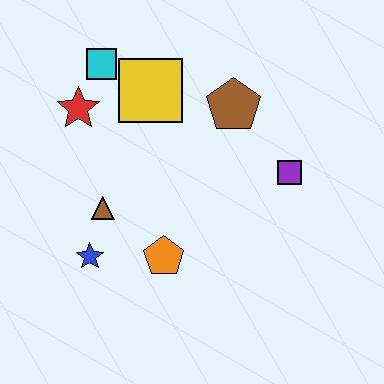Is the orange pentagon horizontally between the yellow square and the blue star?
No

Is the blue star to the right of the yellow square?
No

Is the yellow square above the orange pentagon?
Yes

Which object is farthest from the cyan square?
The purple square is farthest from the cyan square.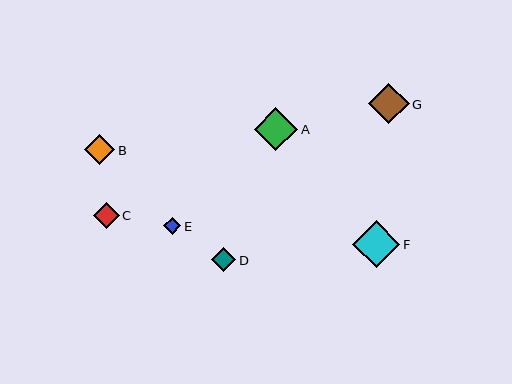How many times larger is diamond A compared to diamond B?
Diamond A is approximately 1.4 times the size of diamond B.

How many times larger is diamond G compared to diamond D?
Diamond G is approximately 1.7 times the size of diamond D.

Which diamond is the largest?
Diamond F is the largest with a size of approximately 47 pixels.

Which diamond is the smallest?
Diamond E is the smallest with a size of approximately 17 pixels.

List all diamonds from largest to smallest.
From largest to smallest: F, A, G, B, C, D, E.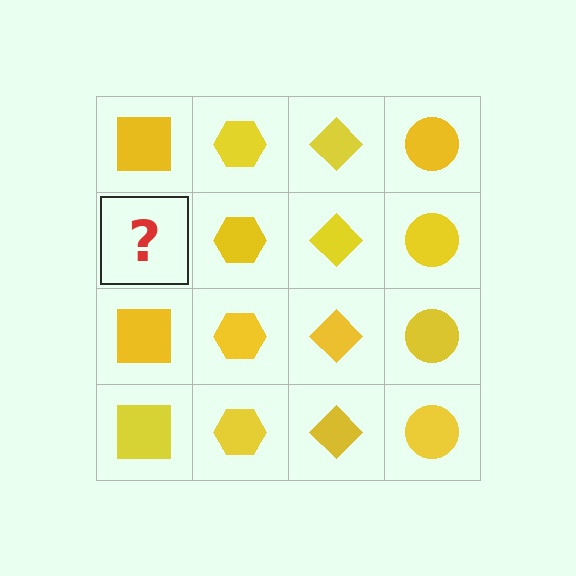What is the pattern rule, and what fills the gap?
The rule is that each column has a consistent shape. The gap should be filled with a yellow square.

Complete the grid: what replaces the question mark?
The question mark should be replaced with a yellow square.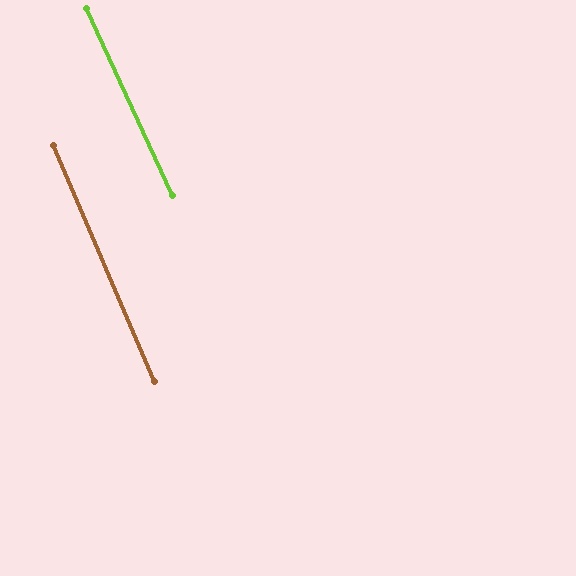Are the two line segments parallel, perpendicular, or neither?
Parallel — their directions differ by only 1.2°.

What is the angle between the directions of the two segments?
Approximately 1 degree.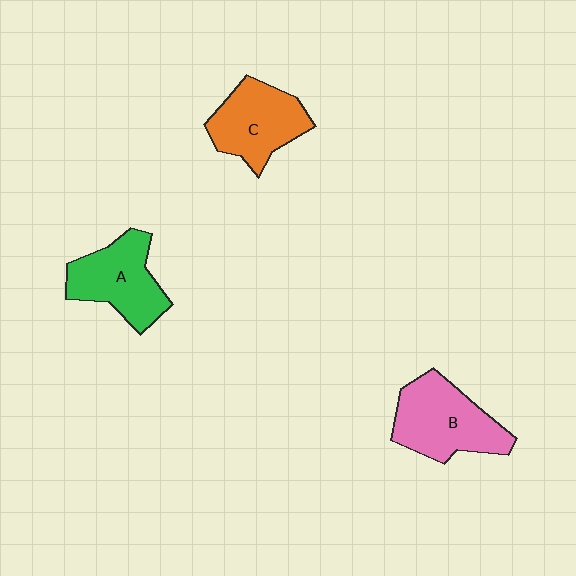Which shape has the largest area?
Shape B (pink).